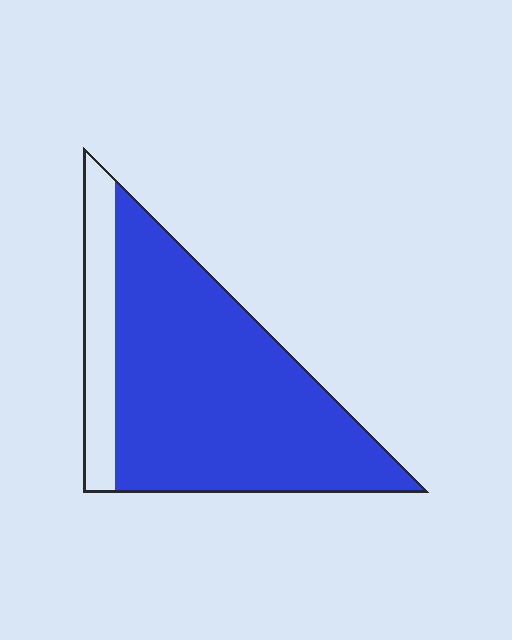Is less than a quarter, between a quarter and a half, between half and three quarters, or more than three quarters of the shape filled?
More than three quarters.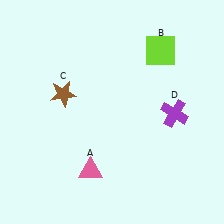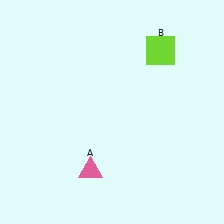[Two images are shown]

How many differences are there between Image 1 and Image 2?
There are 2 differences between the two images.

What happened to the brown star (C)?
The brown star (C) was removed in Image 2. It was in the top-left area of Image 1.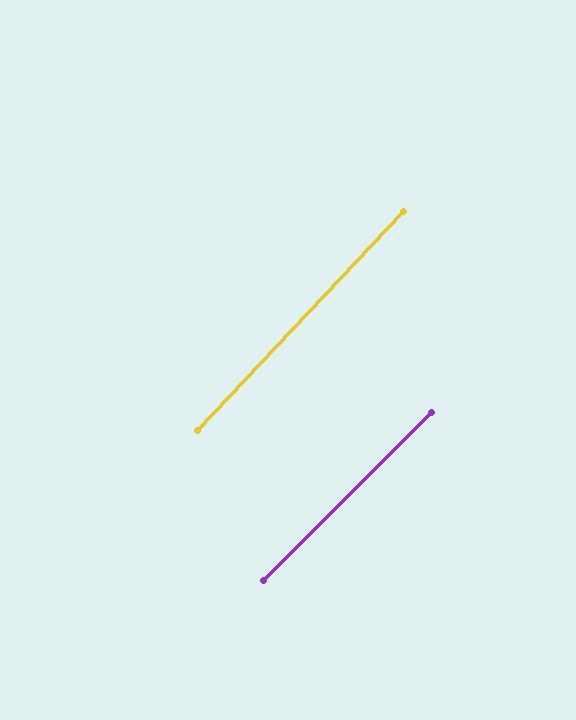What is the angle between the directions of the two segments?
Approximately 2 degrees.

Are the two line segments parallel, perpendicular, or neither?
Parallel — their directions differ by only 1.6°.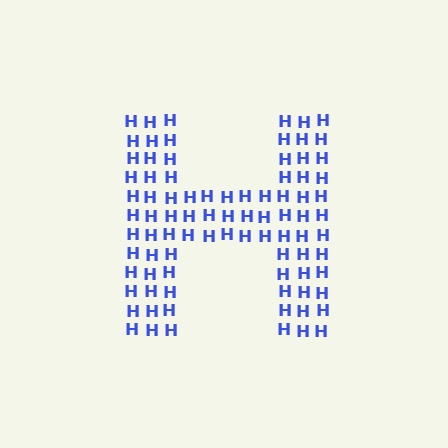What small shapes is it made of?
It is made of small letter H's.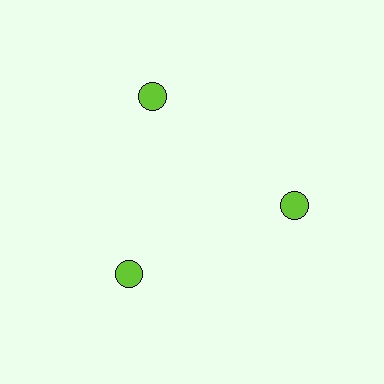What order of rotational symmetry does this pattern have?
This pattern has 3-fold rotational symmetry.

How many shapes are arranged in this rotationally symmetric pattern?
There are 3 shapes, arranged in 3 groups of 1.